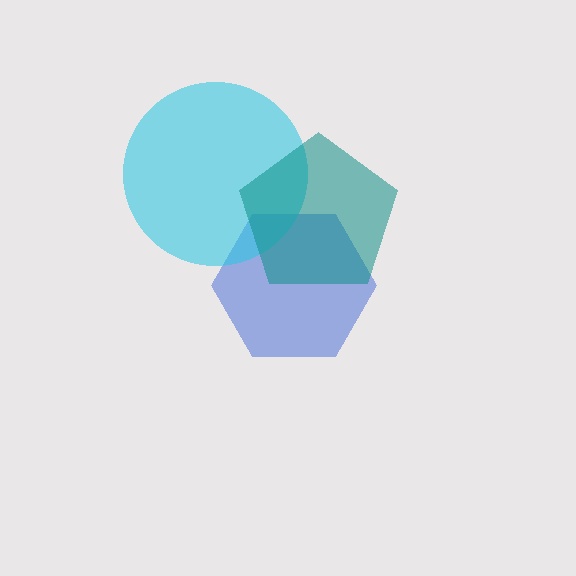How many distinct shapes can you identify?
There are 3 distinct shapes: a blue hexagon, a cyan circle, a teal pentagon.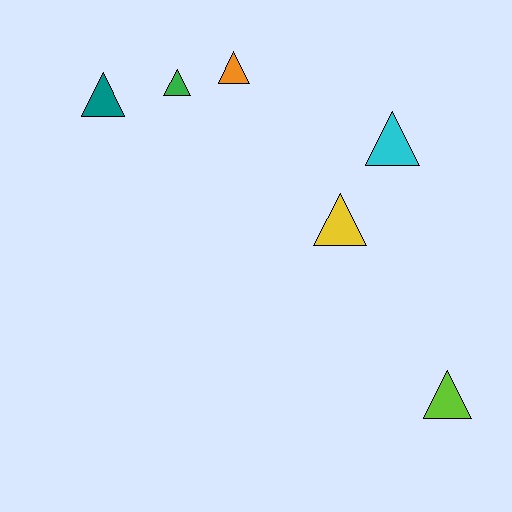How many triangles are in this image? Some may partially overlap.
There are 6 triangles.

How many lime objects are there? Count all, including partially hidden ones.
There is 1 lime object.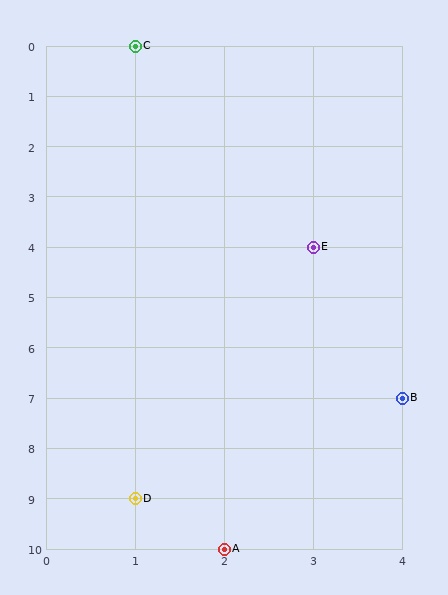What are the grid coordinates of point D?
Point D is at grid coordinates (1, 9).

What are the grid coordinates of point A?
Point A is at grid coordinates (2, 10).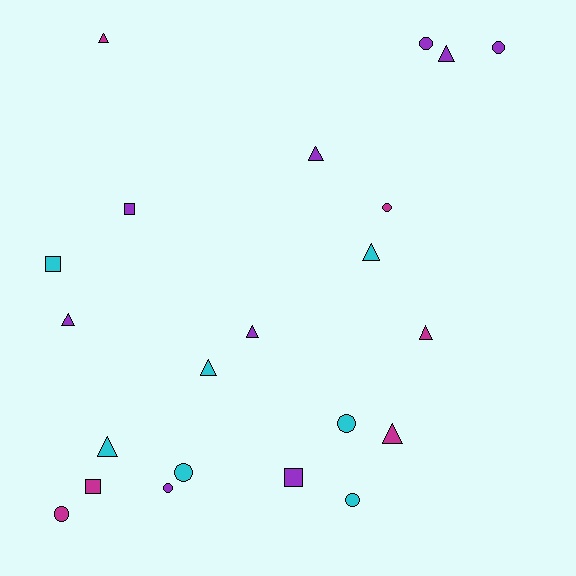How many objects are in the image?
There are 22 objects.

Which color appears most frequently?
Purple, with 9 objects.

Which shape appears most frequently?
Triangle, with 10 objects.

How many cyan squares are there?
There is 1 cyan square.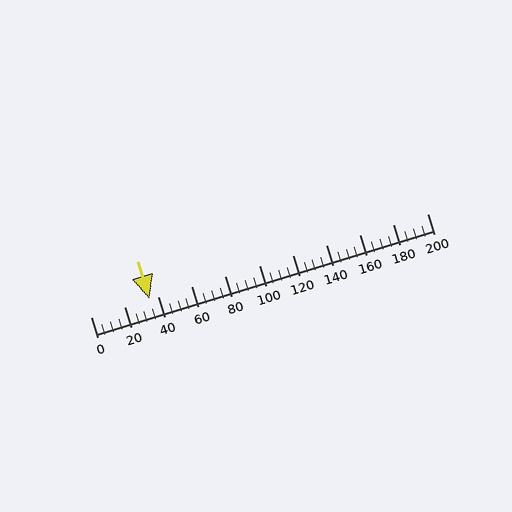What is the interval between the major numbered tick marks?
The major tick marks are spaced 20 units apart.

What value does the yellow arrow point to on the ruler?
The yellow arrow points to approximately 35.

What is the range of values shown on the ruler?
The ruler shows values from 0 to 200.